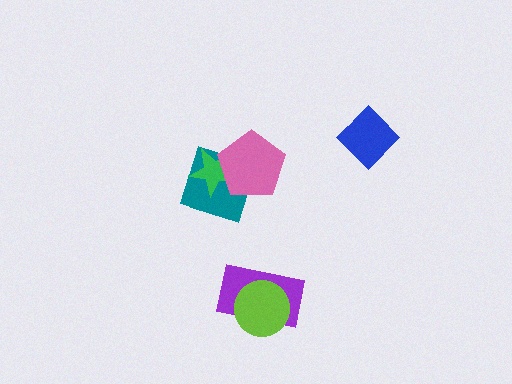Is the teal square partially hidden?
Yes, it is partially covered by another shape.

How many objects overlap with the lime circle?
1 object overlaps with the lime circle.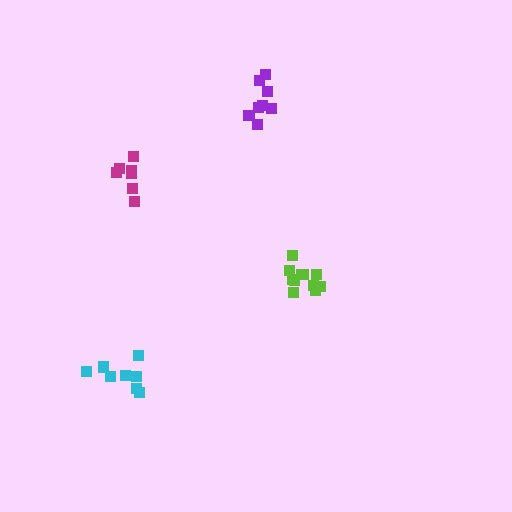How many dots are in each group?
Group 1: 8 dots, Group 2: 8 dots, Group 3: 7 dots, Group 4: 11 dots (34 total).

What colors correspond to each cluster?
The clusters are colored: cyan, purple, magenta, lime.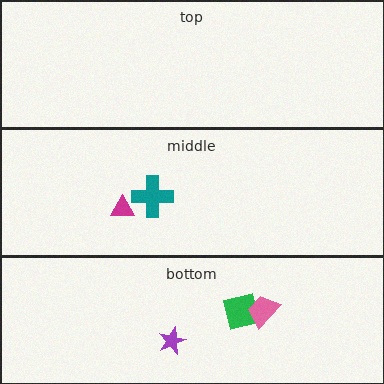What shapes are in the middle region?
The teal cross, the magenta triangle.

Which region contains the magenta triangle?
The middle region.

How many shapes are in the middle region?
2.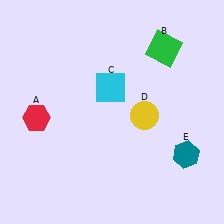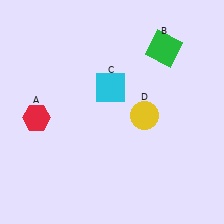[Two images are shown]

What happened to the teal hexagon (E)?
The teal hexagon (E) was removed in Image 2. It was in the bottom-right area of Image 1.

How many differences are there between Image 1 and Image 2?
There is 1 difference between the two images.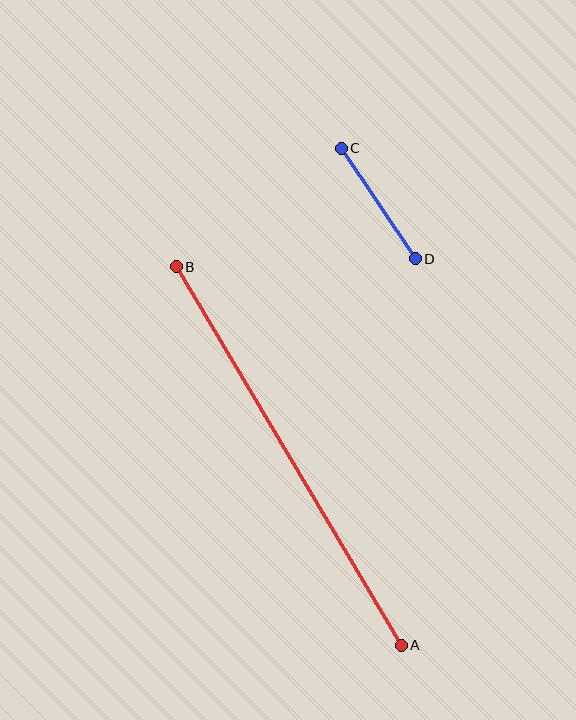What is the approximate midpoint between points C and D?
The midpoint is at approximately (378, 204) pixels.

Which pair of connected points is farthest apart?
Points A and B are farthest apart.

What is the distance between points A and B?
The distance is approximately 440 pixels.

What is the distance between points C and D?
The distance is approximately 133 pixels.